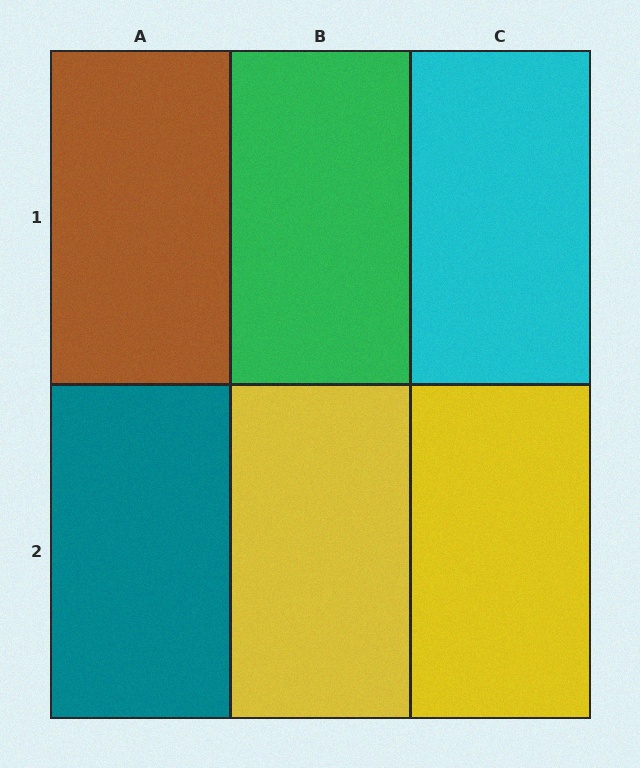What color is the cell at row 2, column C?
Yellow.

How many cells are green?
1 cell is green.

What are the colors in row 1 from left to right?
Brown, green, cyan.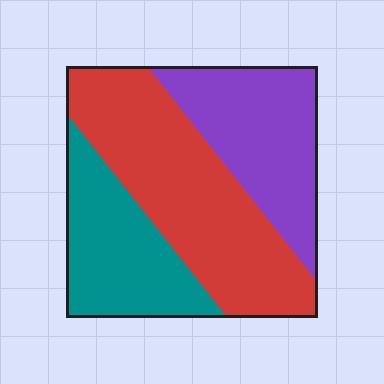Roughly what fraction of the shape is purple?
Purple covers about 30% of the shape.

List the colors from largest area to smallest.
From largest to smallest: red, purple, teal.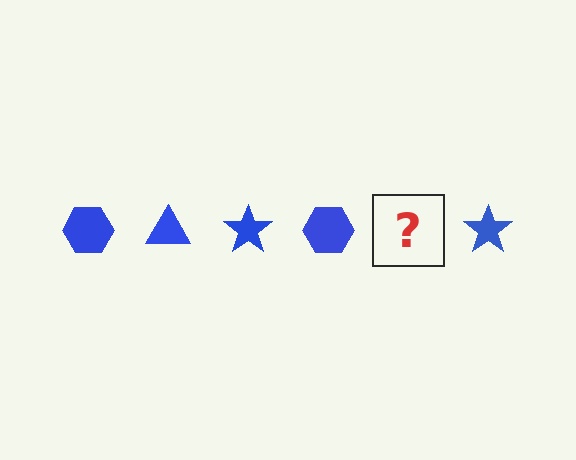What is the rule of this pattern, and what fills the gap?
The rule is that the pattern cycles through hexagon, triangle, star shapes in blue. The gap should be filled with a blue triangle.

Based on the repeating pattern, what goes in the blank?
The blank should be a blue triangle.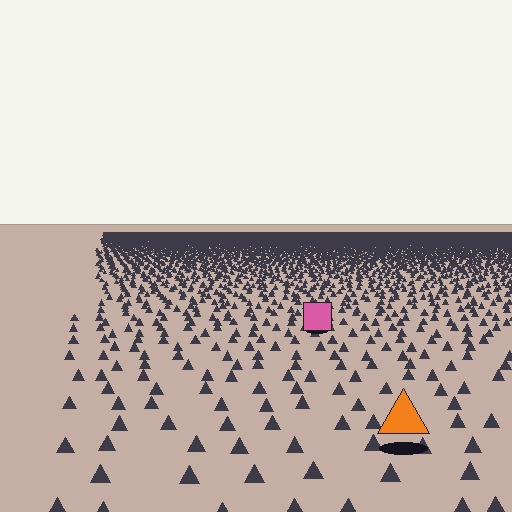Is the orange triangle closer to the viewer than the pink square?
Yes. The orange triangle is closer — you can tell from the texture gradient: the ground texture is coarser near it.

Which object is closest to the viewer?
The orange triangle is closest. The texture marks near it are larger and more spread out.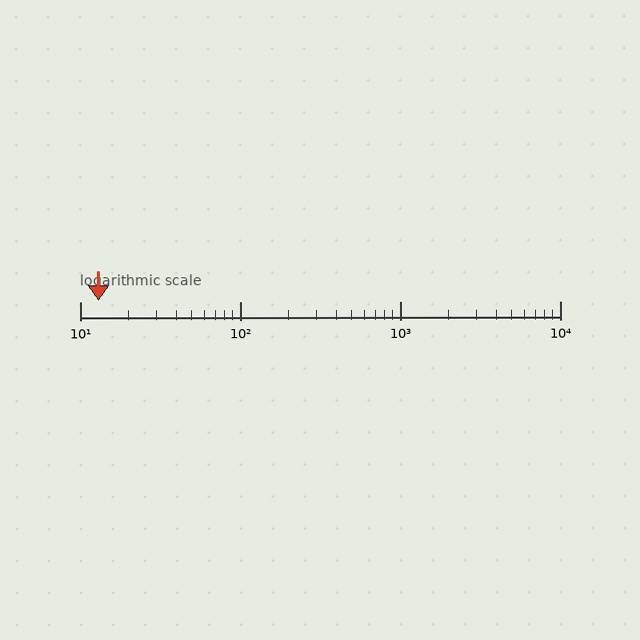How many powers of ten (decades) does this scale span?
The scale spans 3 decades, from 10 to 10000.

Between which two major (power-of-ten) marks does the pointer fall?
The pointer is between 10 and 100.